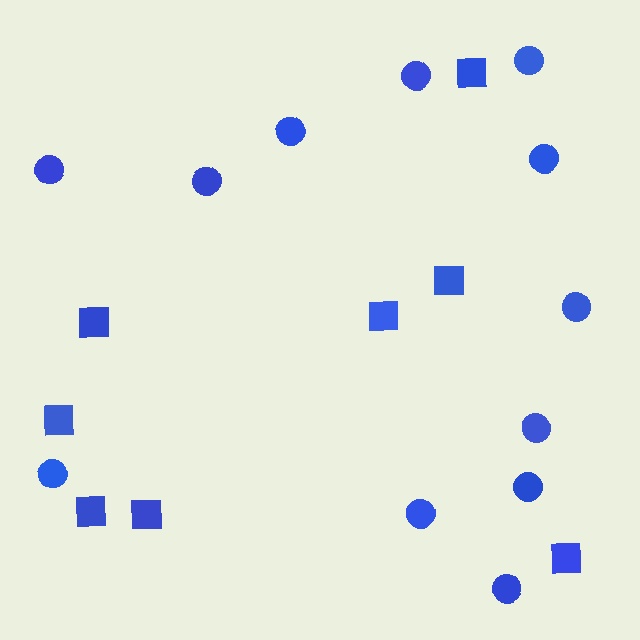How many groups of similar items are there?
There are 2 groups: one group of squares (8) and one group of circles (12).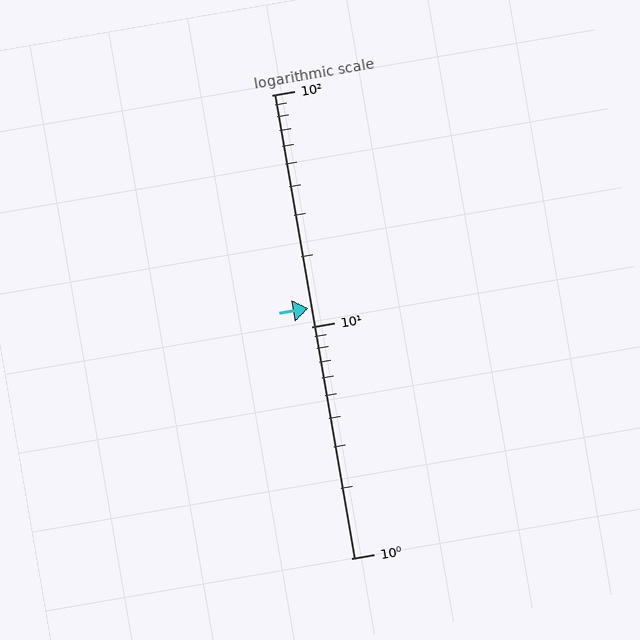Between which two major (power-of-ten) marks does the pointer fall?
The pointer is between 10 and 100.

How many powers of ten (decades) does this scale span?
The scale spans 2 decades, from 1 to 100.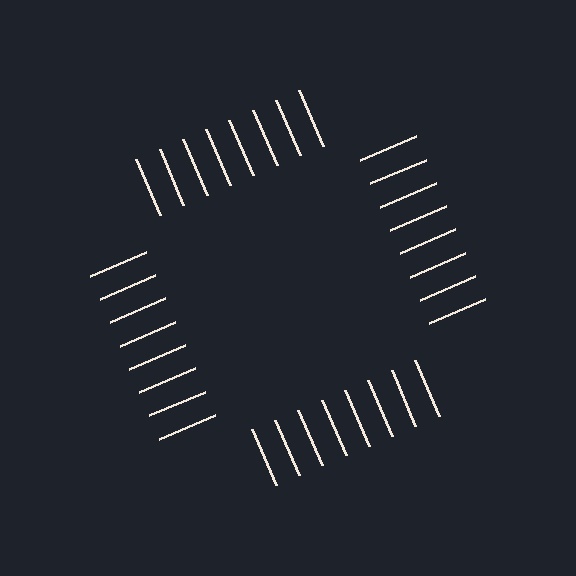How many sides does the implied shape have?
4 sides — the line-ends trace a square.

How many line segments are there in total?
32 — 8 along each of the 4 edges.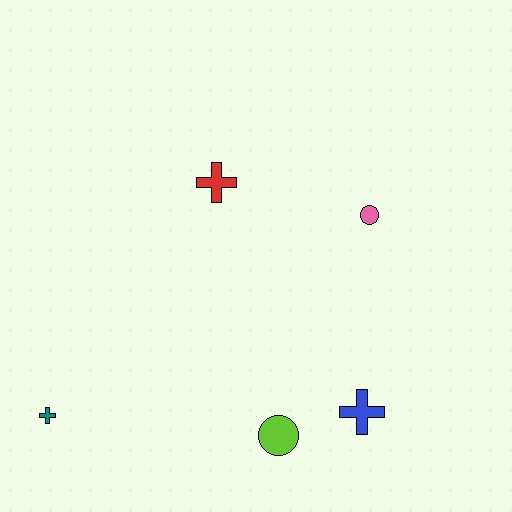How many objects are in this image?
There are 5 objects.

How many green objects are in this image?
There are no green objects.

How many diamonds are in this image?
There are no diamonds.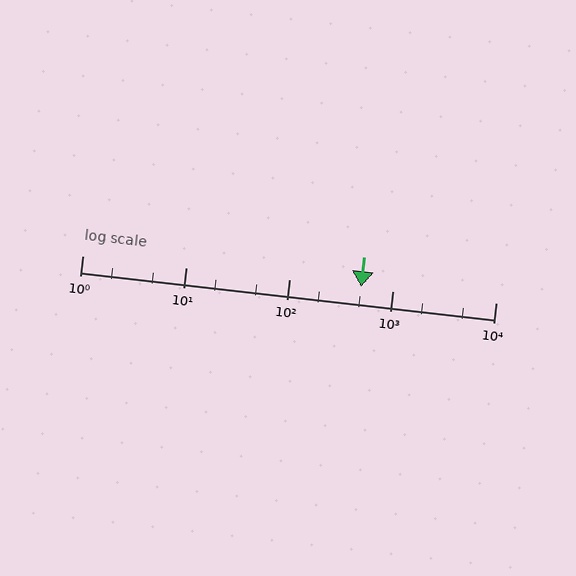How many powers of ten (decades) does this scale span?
The scale spans 4 decades, from 1 to 10000.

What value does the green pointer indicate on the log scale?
The pointer indicates approximately 500.